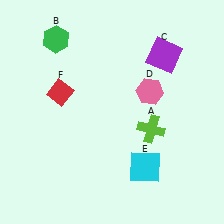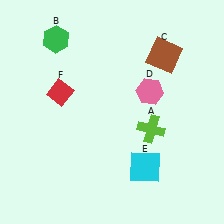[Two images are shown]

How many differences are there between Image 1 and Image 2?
There is 1 difference between the two images.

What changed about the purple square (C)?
In Image 1, C is purple. In Image 2, it changed to brown.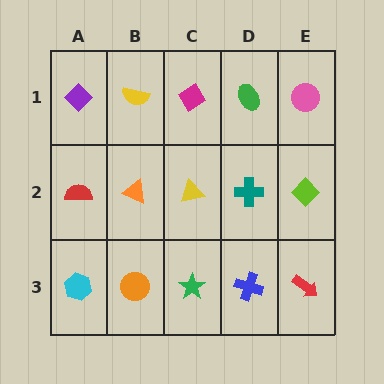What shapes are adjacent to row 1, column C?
A yellow triangle (row 2, column C), a yellow semicircle (row 1, column B), a green ellipse (row 1, column D).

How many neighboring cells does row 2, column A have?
3.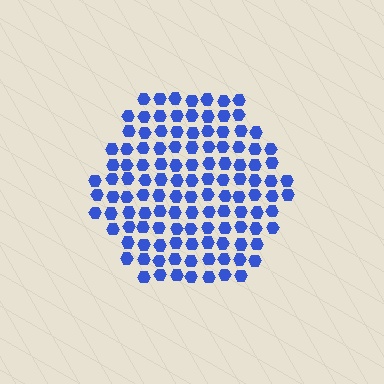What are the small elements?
The small elements are hexagons.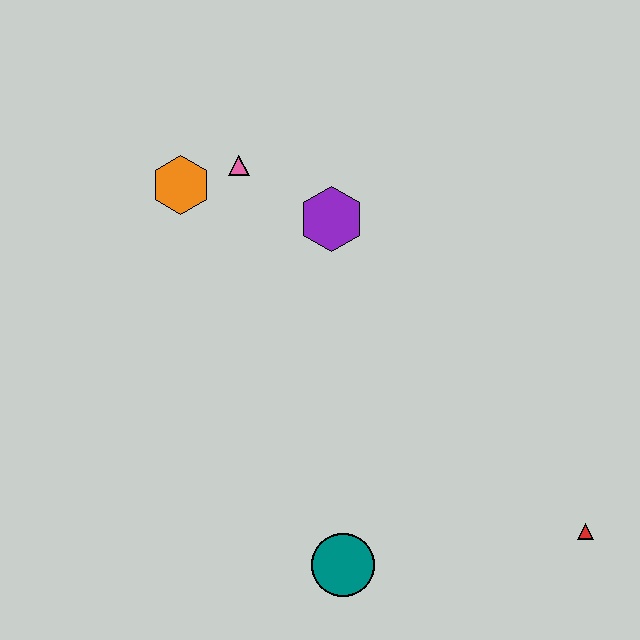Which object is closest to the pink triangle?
The orange hexagon is closest to the pink triangle.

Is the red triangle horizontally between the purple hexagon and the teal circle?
No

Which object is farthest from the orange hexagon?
The red triangle is farthest from the orange hexagon.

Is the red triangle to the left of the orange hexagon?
No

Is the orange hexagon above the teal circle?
Yes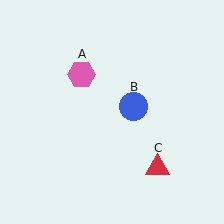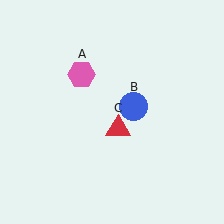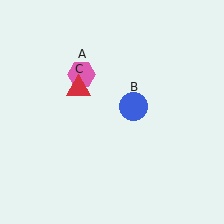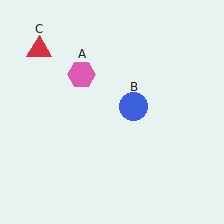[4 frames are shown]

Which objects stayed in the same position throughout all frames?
Pink hexagon (object A) and blue circle (object B) remained stationary.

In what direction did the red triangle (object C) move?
The red triangle (object C) moved up and to the left.